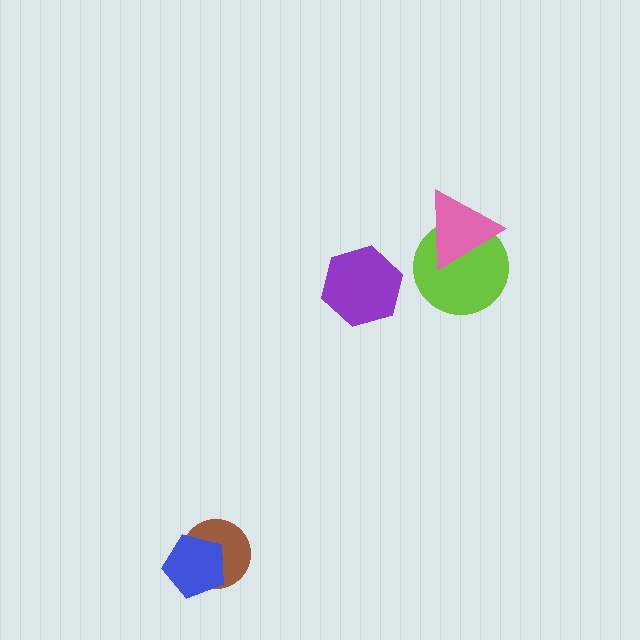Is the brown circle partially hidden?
Yes, it is partially covered by another shape.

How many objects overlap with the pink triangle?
1 object overlaps with the pink triangle.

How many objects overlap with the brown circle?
1 object overlaps with the brown circle.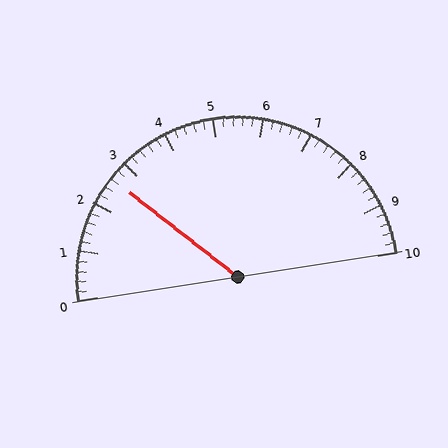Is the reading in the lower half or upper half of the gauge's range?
The reading is in the lower half of the range (0 to 10).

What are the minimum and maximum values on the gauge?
The gauge ranges from 0 to 10.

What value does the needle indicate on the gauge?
The needle indicates approximately 2.6.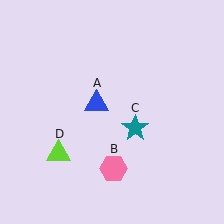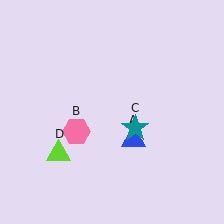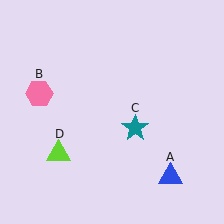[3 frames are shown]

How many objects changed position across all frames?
2 objects changed position: blue triangle (object A), pink hexagon (object B).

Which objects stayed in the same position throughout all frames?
Teal star (object C) and lime triangle (object D) remained stationary.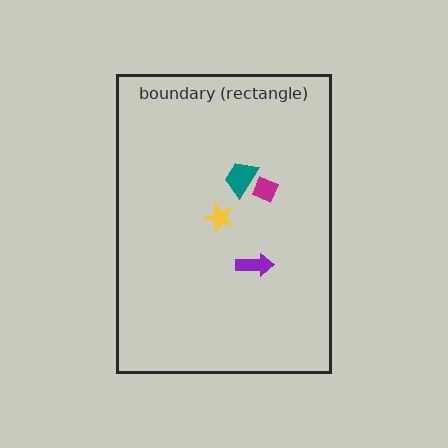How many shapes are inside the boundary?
4 inside, 0 outside.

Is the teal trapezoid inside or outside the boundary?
Inside.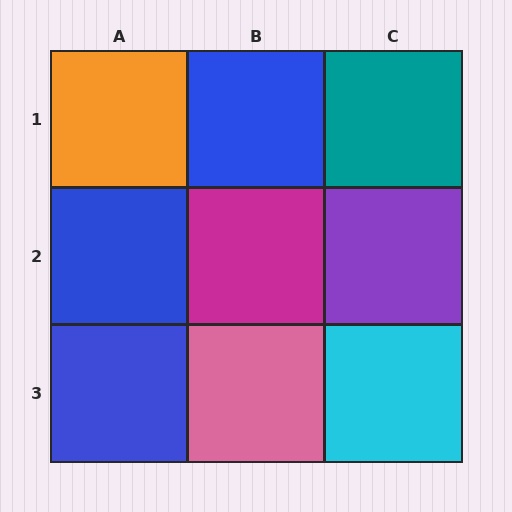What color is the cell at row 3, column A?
Blue.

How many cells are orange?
1 cell is orange.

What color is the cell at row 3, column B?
Pink.